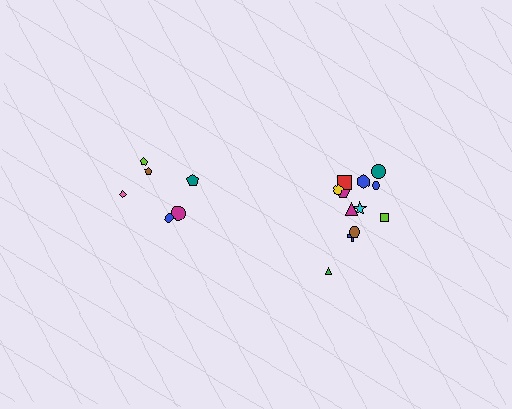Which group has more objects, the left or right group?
The right group.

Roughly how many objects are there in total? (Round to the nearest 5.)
Roughly 20 objects in total.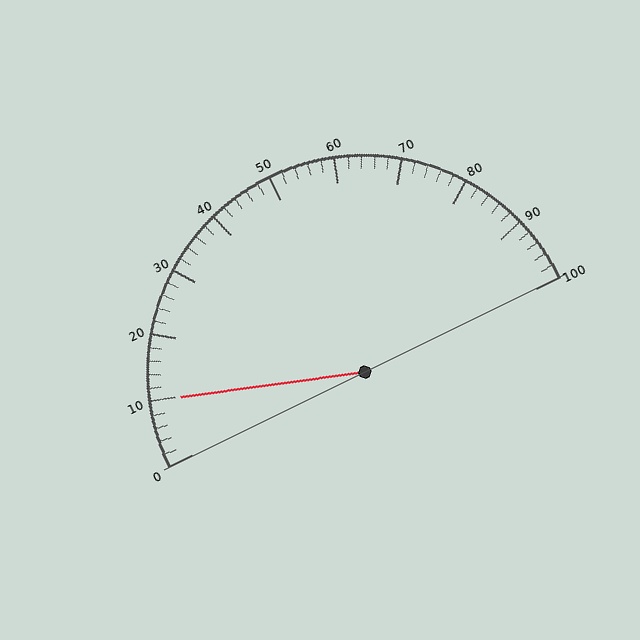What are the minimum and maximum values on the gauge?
The gauge ranges from 0 to 100.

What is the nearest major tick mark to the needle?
The nearest major tick mark is 10.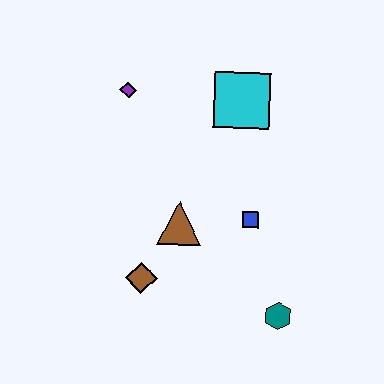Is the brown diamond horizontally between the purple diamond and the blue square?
Yes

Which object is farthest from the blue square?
The purple diamond is farthest from the blue square.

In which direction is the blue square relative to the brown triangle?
The blue square is to the right of the brown triangle.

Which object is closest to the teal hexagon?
The blue square is closest to the teal hexagon.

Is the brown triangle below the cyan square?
Yes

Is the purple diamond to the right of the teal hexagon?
No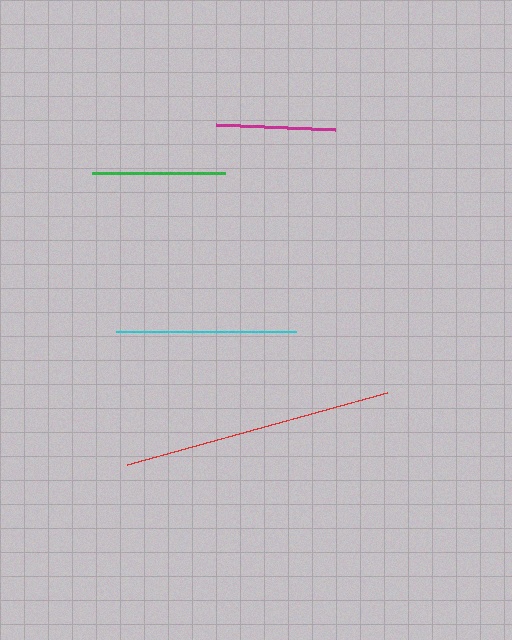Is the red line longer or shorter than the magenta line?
The red line is longer than the magenta line.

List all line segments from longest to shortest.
From longest to shortest: red, cyan, green, magenta.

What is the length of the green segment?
The green segment is approximately 134 pixels long.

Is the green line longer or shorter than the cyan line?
The cyan line is longer than the green line.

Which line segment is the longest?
The red line is the longest at approximately 270 pixels.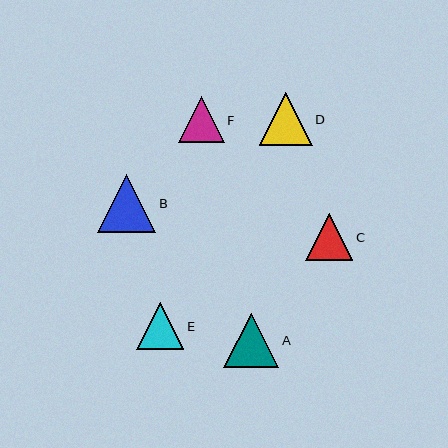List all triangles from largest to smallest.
From largest to smallest: B, A, D, E, C, F.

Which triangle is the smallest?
Triangle F is the smallest with a size of approximately 46 pixels.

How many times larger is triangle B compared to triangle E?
Triangle B is approximately 1.2 times the size of triangle E.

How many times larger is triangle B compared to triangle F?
Triangle B is approximately 1.3 times the size of triangle F.